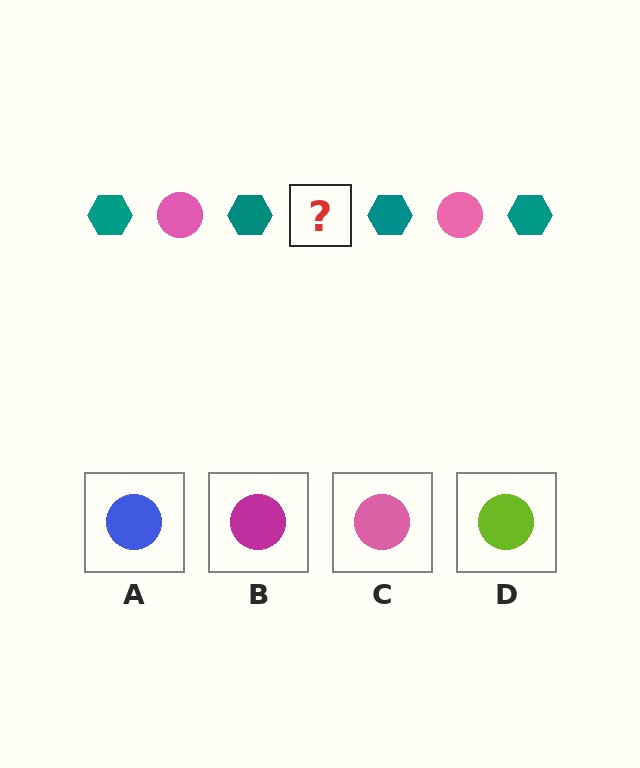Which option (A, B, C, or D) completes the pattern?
C.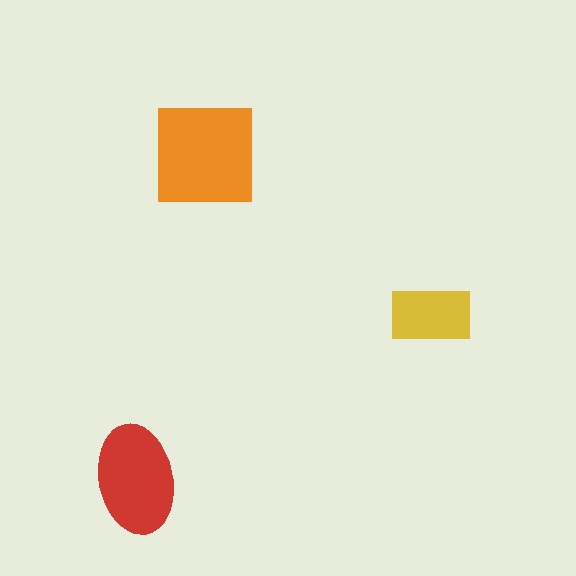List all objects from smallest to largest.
The yellow rectangle, the red ellipse, the orange square.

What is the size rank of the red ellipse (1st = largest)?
2nd.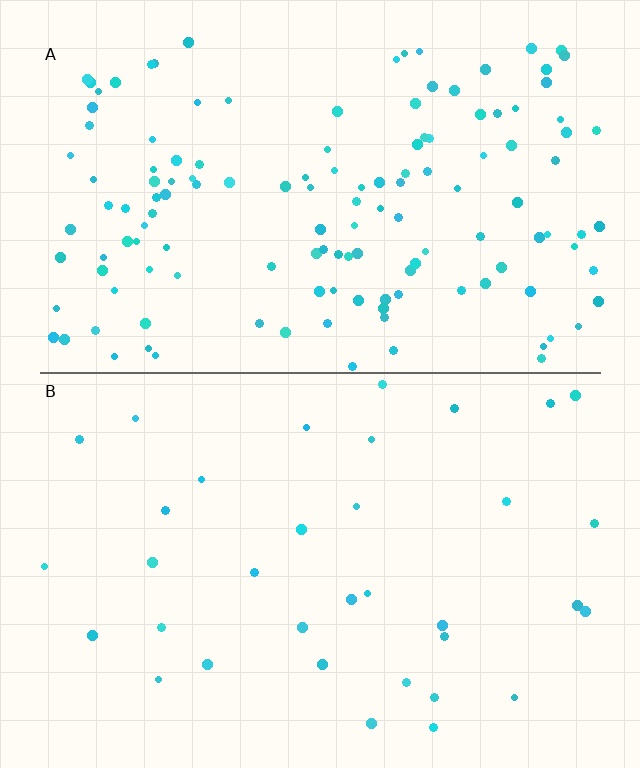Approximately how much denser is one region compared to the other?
Approximately 4.0× — region A over region B.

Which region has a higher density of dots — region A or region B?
A (the top).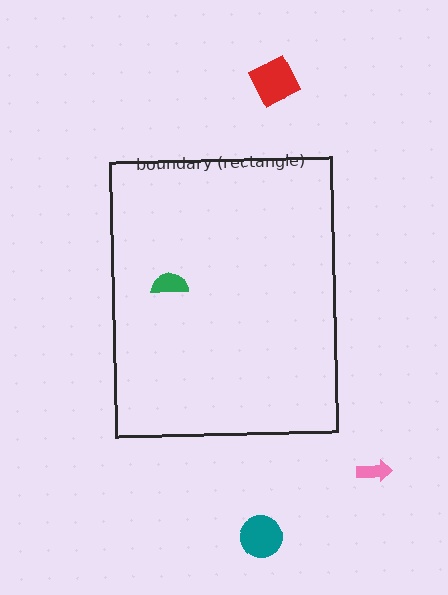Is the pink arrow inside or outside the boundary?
Outside.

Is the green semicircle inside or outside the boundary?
Inside.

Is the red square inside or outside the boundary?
Outside.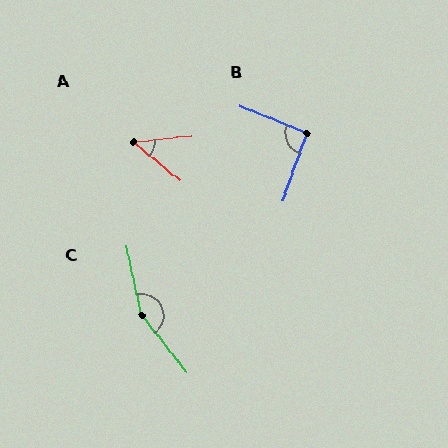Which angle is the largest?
C, at approximately 153 degrees.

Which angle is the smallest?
A, at approximately 46 degrees.